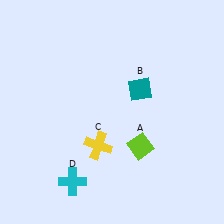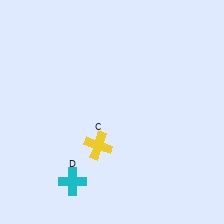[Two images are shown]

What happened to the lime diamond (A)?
The lime diamond (A) was removed in Image 2. It was in the bottom-right area of Image 1.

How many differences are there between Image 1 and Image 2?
There are 2 differences between the two images.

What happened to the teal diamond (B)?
The teal diamond (B) was removed in Image 2. It was in the top-right area of Image 1.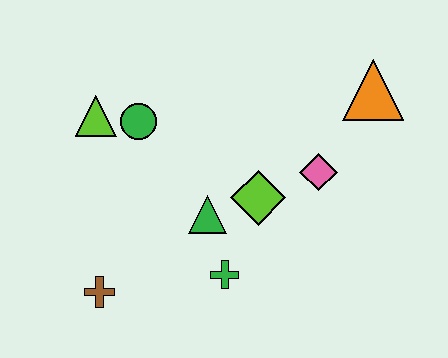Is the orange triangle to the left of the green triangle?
No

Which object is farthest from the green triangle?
The orange triangle is farthest from the green triangle.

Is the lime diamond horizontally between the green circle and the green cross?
No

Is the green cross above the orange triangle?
No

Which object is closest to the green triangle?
The lime diamond is closest to the green triangle.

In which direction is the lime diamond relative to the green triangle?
The lime diamond is to the right of the green triangle.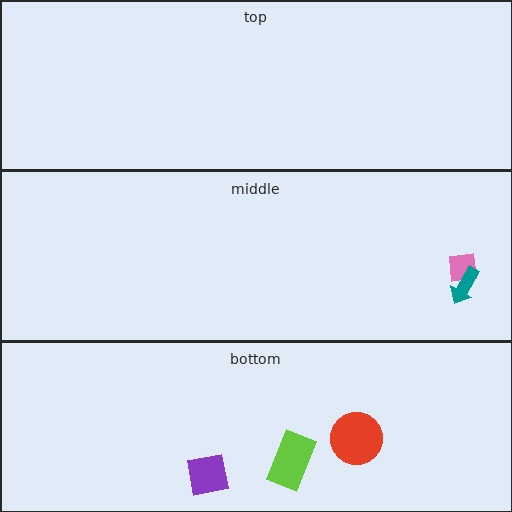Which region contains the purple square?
The bottom region.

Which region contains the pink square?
The middle region.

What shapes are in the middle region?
The pink square, the teal arrow.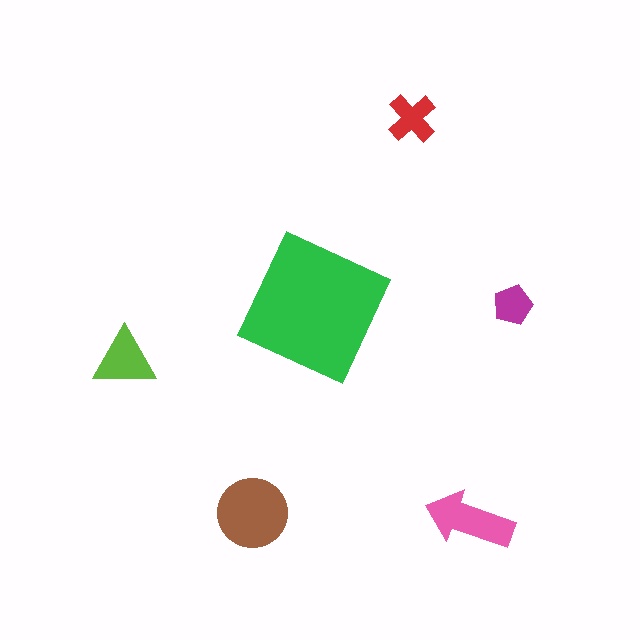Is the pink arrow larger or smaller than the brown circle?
Smaller.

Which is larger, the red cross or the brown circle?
The brown circle.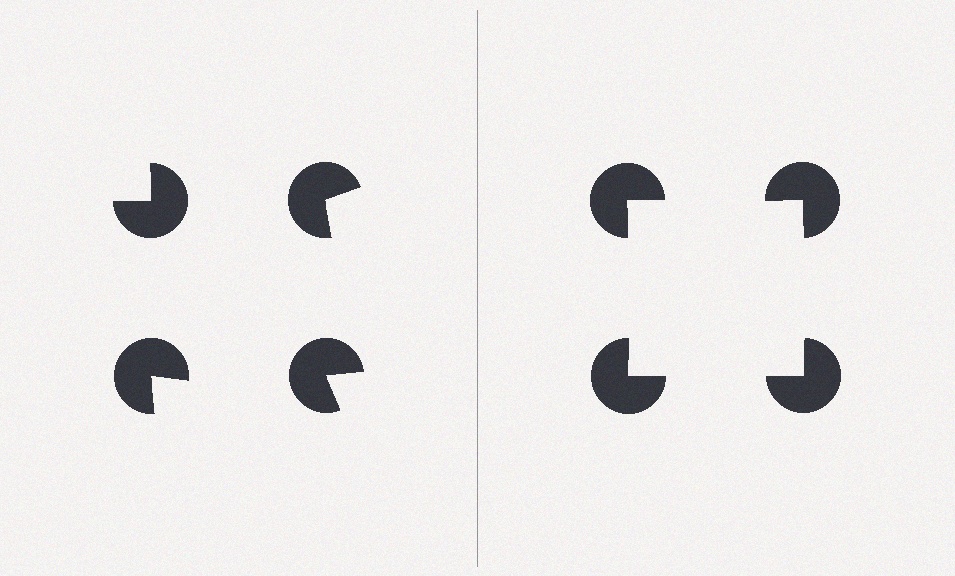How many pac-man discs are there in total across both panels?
8 — 4 on each side.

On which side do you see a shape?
An illusory square appears on the right side. On the left side the wedge cuts are rotated, so no coherent shape forms.